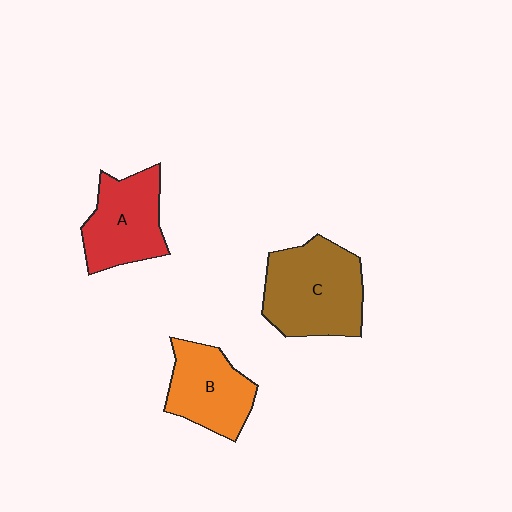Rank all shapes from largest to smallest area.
From largest to smallest: C (brown), A (red), B (orange).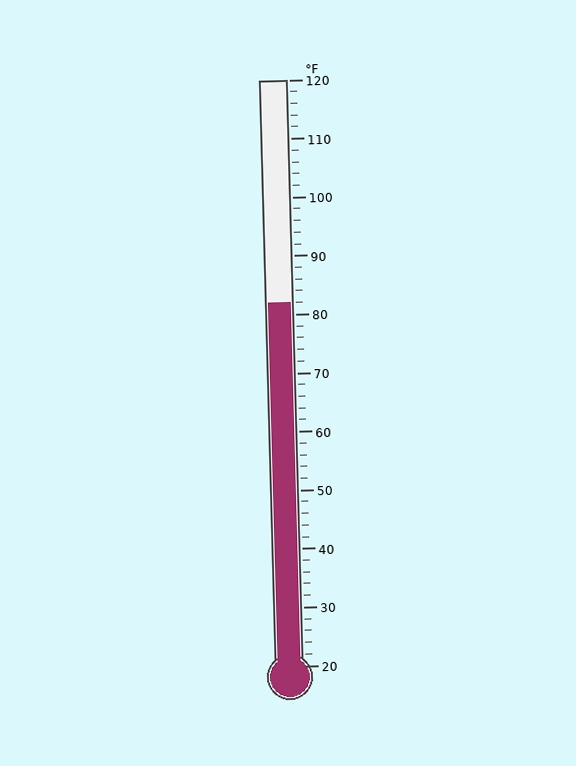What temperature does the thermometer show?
The thermometer shows approximately 82°F.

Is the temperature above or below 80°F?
The temperature is above 80°F.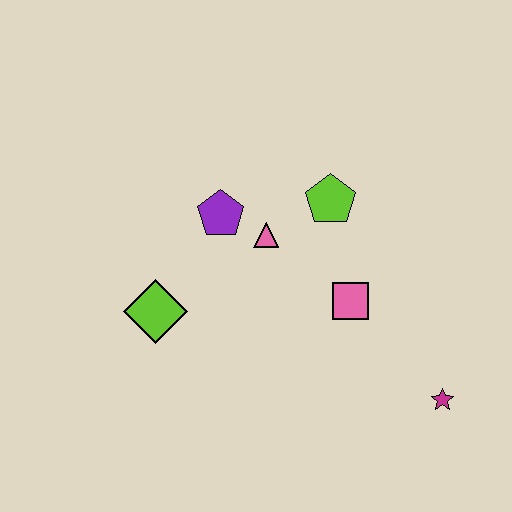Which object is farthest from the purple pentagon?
The magenta star is farthest from the purple pentagon.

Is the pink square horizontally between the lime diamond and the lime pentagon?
No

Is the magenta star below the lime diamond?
Yes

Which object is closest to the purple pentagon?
The pink triangle is closest to the purple pentagon.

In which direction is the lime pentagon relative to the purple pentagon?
The lime pentagon is to the right of the purple pentagon.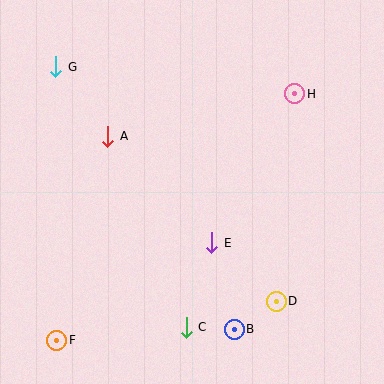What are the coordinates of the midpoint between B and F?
The midpoint between B and F is at (146, 335).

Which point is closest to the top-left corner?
Point G is closest to the top-left corner.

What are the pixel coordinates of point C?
Point C is at (186, 327).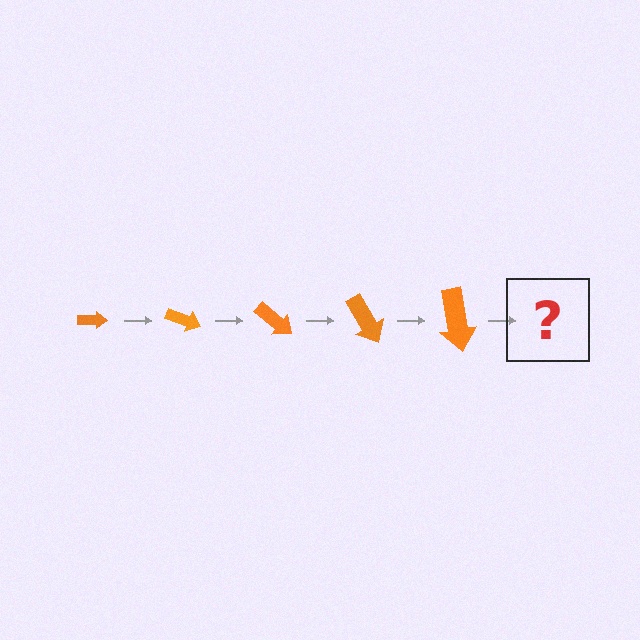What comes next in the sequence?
The next element should be an arrow, larger than the previous one and rotated 100 degrees from the start.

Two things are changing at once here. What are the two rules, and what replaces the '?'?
The two rules are that the arrow grows larger each step and it rotates 20 degrees each step. The '?' should be an arrow, larger than the previous one and rotated 100 degrees from the start.